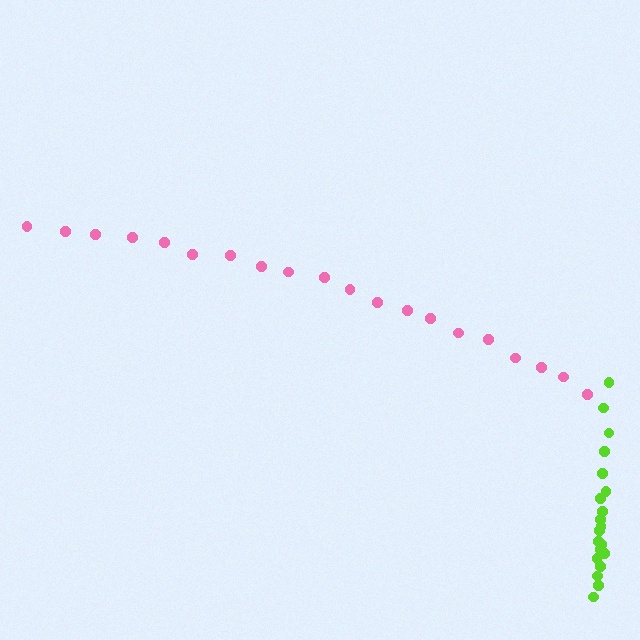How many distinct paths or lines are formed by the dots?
There are 2 distinct paths.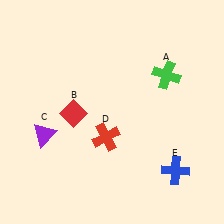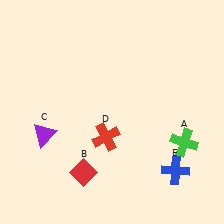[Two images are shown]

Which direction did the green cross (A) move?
The green cross (A) moved down.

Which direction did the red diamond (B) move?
The red diamond (B) moved down.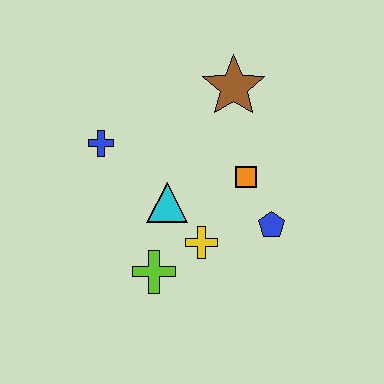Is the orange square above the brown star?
No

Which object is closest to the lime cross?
The yellow cross is closest to the lime cross.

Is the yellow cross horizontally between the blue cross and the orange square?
Yes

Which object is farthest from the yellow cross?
The brown star is farthest from the yellow cross.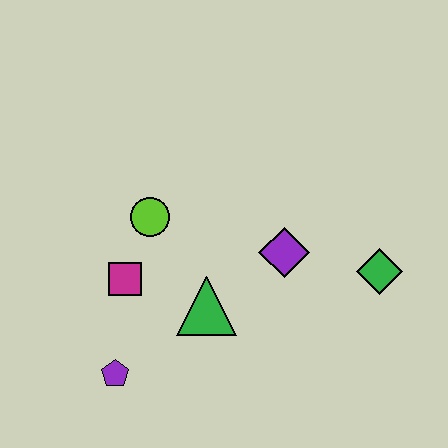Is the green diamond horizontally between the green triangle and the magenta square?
No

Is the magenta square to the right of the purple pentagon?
Yes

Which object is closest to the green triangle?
The magenta square is closest to the green triangle.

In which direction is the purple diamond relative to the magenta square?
The purple diamond is to the right of the magenta square.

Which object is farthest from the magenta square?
The green diamond is farthest from the magenta square.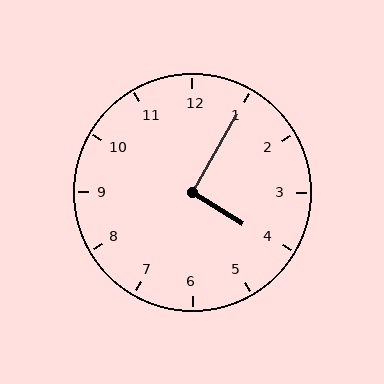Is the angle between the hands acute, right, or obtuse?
It is right.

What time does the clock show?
4:05.